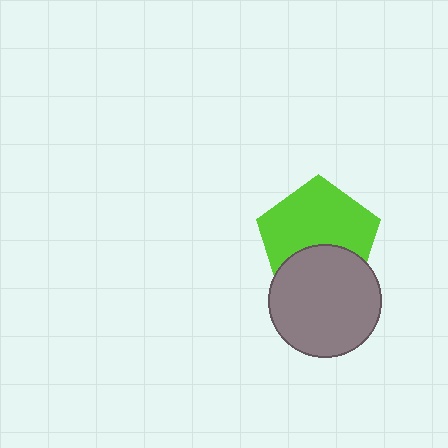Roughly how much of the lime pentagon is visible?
About half of it is visible (roughly 64%).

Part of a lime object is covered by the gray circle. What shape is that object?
It is a pentagon.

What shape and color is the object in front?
The object in front is a gray circle.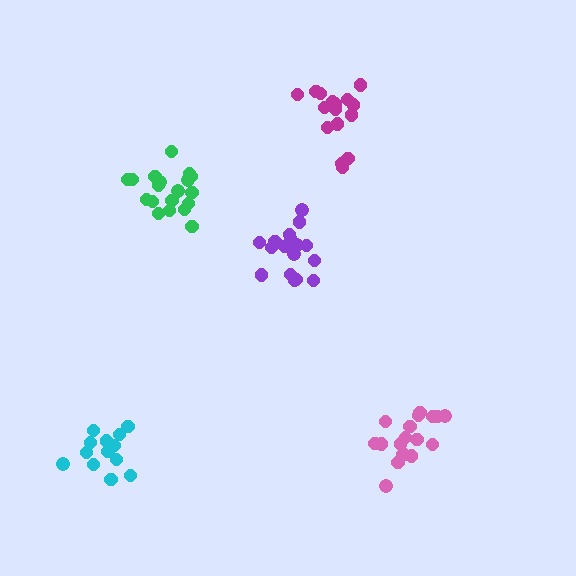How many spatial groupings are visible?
There are 5 spatial groupings.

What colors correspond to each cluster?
The clusters are colored: purple, pink, magenta, cyan, green.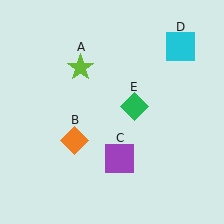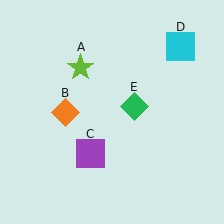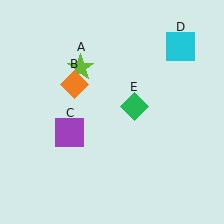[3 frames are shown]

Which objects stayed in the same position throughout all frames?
Lime star (object A) and cyan square (object D) and green diamond (object E) remained stationary.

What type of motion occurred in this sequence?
The orange diamond (object B), purple square (object C) rotated clockwise around the center of the scene.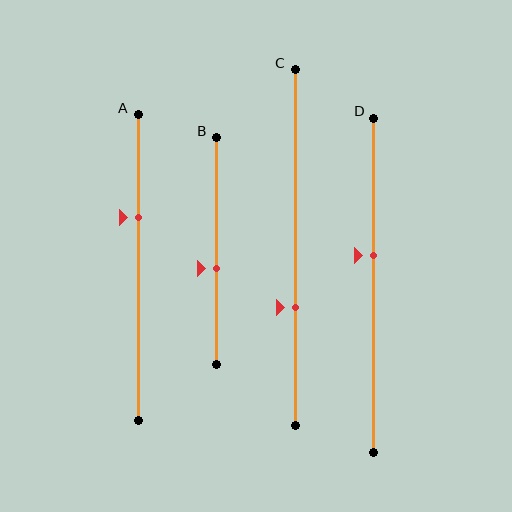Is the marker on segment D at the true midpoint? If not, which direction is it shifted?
No, the marker on segment D is shifted upward by about 9% of the segment length.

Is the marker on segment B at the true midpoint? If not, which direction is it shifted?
No, the marker on segment B is shifted downward by about 7% of the segment length.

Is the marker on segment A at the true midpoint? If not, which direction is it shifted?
No, the marker on segment A is shifted upward by about 16% of the segment length.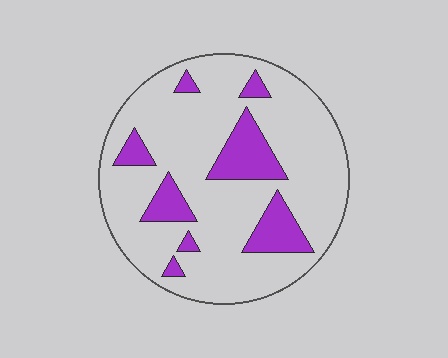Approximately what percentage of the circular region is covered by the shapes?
Approximately 20%.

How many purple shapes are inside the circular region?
8.